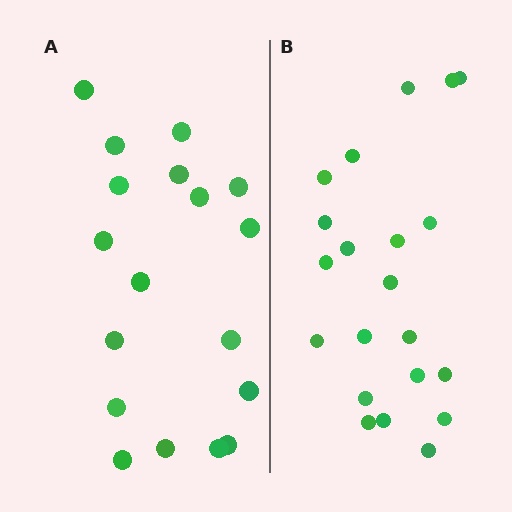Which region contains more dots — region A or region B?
Region B (the right region) has more dots.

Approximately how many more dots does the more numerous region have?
Region B has just a few more — roughly 2 or 3 more dots than region A.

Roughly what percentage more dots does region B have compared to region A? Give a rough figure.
About 15% more.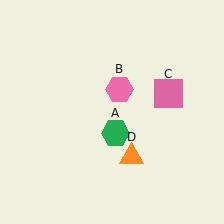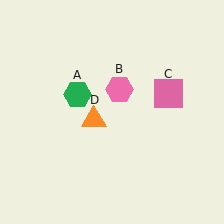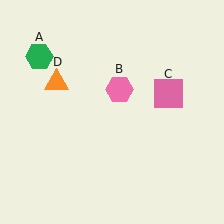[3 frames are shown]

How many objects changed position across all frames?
2 objects changed position: green hexagon (object A), orange triangle (object D).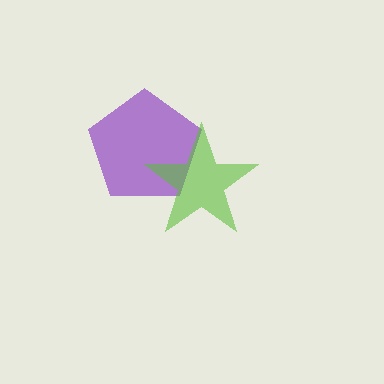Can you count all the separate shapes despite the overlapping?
Yes, there are 2 separate shapes.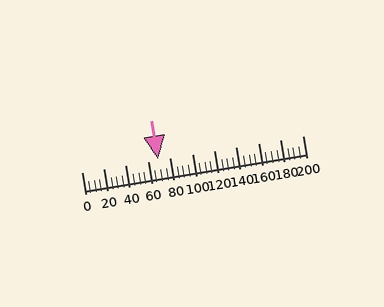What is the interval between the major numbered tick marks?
The major tick marks are spaced 20 units apart.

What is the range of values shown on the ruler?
The ruler shows values from 0 to 200.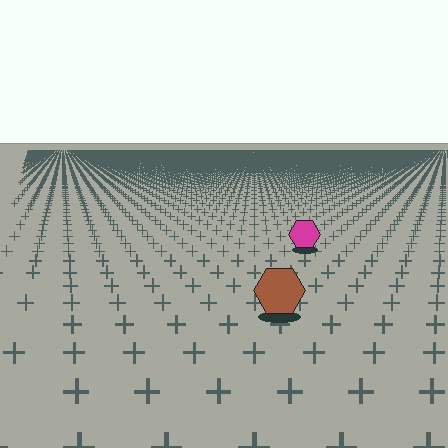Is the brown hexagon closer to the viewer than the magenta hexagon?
Yes. The brown hexagon is closer — you can tell from the texture gradient: the ground texture is coarser near it.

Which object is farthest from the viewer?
The magenta hexagon is farthest from the viewer. It appears smaller and the ground texture around it is denser.